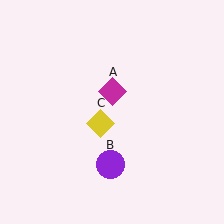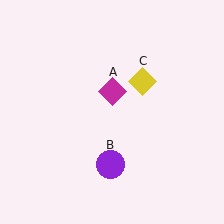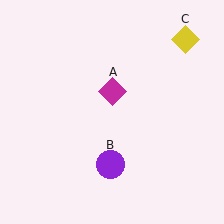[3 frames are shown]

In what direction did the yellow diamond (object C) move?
The yellow diamond (object C) moved up and to the right.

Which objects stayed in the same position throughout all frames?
Magenta diamond (object A) and purple circle (object B) remained stationary.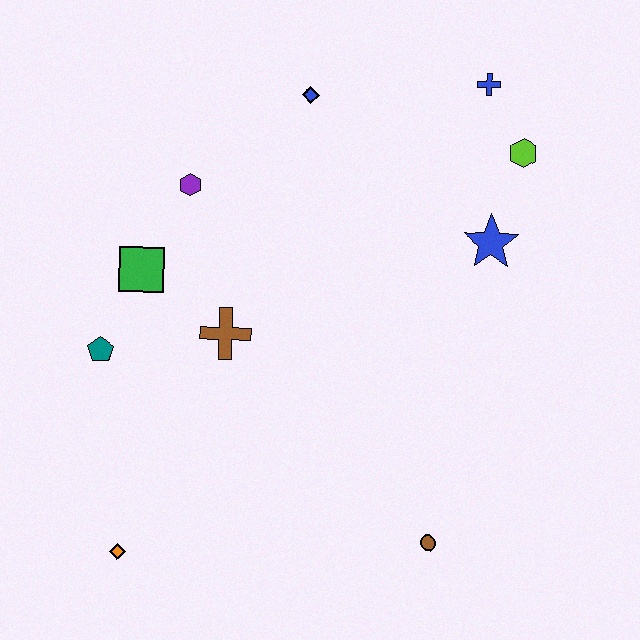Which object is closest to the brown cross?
The green square is closest to the brown cross.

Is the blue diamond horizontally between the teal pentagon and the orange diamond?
No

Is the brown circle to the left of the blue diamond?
No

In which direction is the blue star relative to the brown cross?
The blue star is to the right of the brown cross.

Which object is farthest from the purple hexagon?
The brown circle is farthest from the purple hexagon.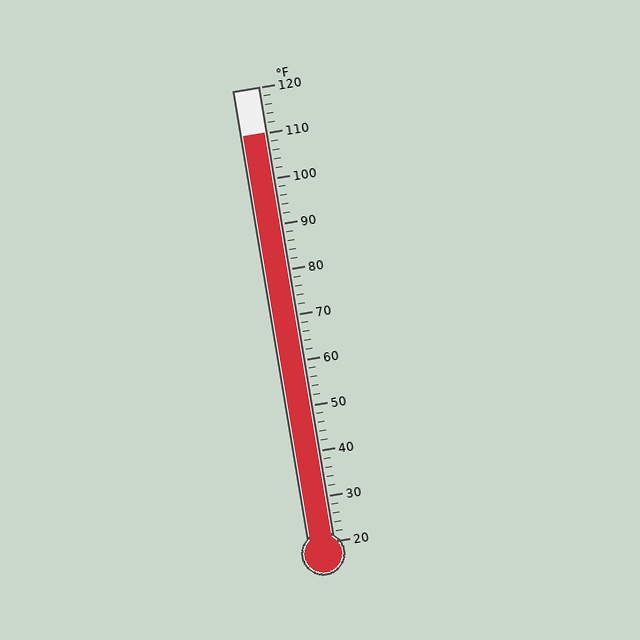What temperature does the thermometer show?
The thermometer shows approximately 110°F.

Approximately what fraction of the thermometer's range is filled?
The thermometer is filled to approximately 90% of its range.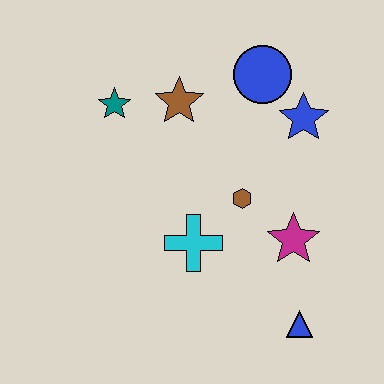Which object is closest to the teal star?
The brown star is closest to the teal star.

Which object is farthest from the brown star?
The blue triangle is farthest from the brown star.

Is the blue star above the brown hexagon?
Yes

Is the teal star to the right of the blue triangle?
No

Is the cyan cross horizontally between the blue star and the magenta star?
No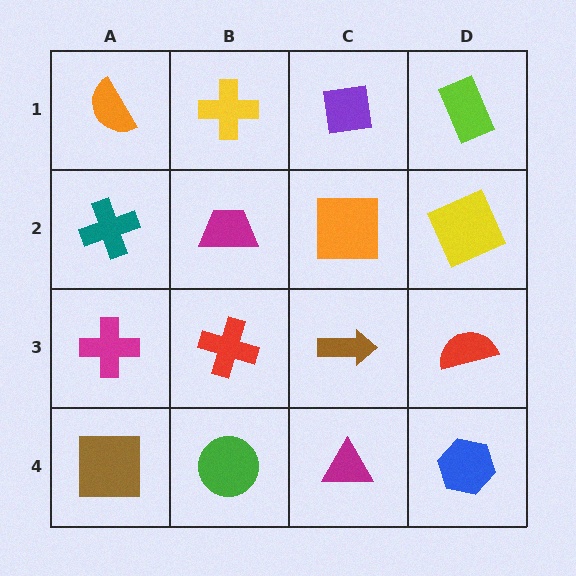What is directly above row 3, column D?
A yellow square.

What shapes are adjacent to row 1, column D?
A yellow square (row 2, column D), a purple square (row 1, column C).